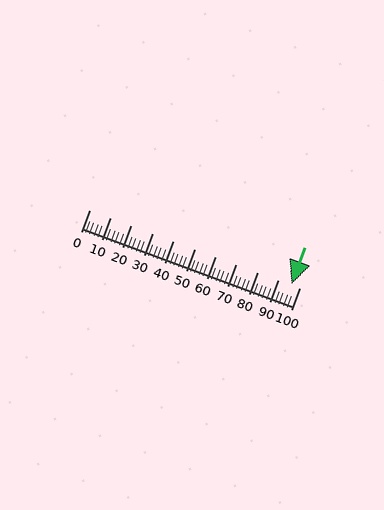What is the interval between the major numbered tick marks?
The major tick marks are spaced 10 units apart.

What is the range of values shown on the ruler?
The ruler shows values from 0 to 100.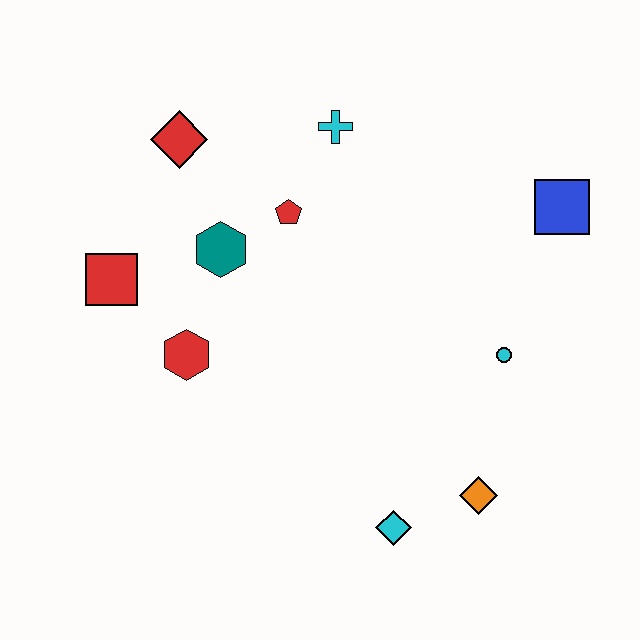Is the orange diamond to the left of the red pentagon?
No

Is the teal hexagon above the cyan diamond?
Yes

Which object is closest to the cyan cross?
The red pentagon is closest to the cyan cross.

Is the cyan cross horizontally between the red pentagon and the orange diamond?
Yes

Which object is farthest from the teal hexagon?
The orange diamond is farthest from the teal hexagon.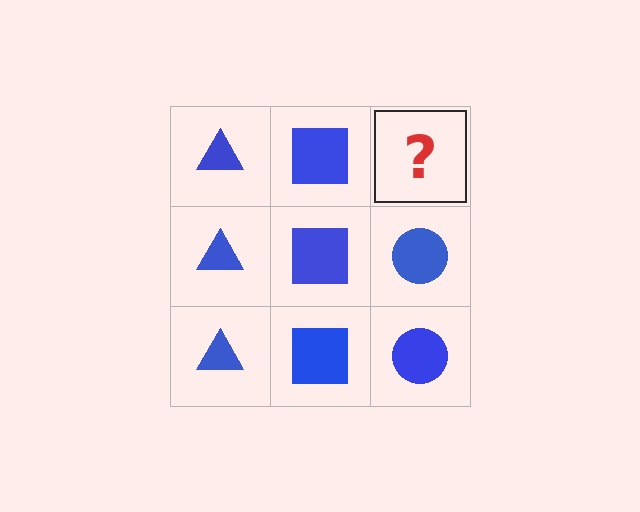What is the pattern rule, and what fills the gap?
The rule is that each column has a consistent shape. The gap should be filled with a blue circle.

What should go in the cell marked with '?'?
The missing cell should contain a blue circle.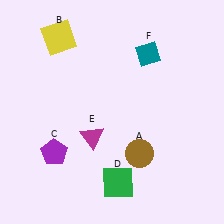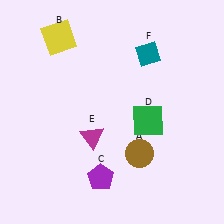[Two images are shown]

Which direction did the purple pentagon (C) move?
The purple pentagon (C) moved right.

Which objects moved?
The objects that moved are: the purple pentagon (C), the green square (D).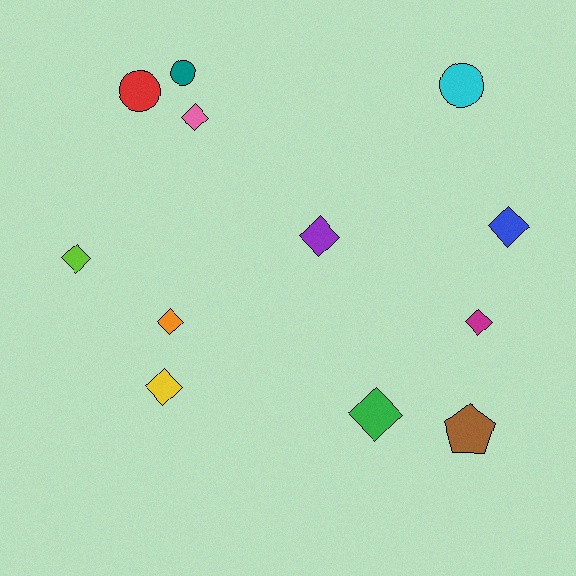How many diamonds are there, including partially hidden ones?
There are 8 diamonds.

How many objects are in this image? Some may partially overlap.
There are 12 objects.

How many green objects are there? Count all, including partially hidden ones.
There is 1 green object.